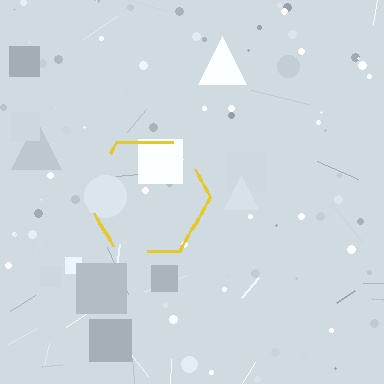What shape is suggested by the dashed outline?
The dashed outline suggests a hexagon.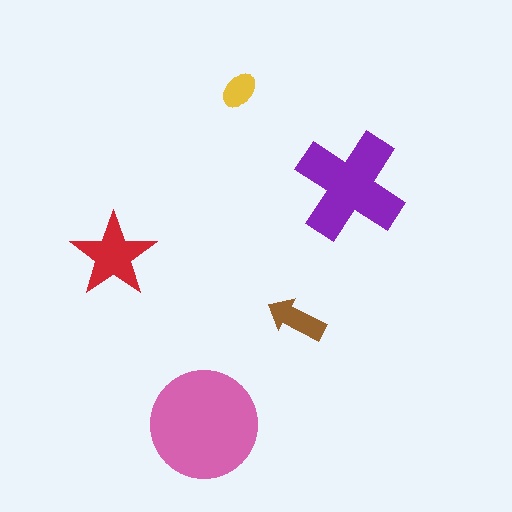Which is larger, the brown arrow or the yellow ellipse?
The brown arrow.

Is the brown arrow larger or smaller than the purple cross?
Smaller.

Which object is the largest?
The pink circle.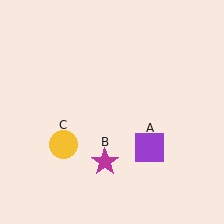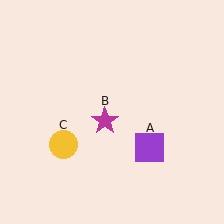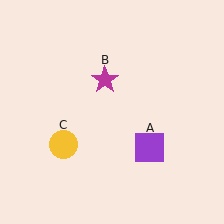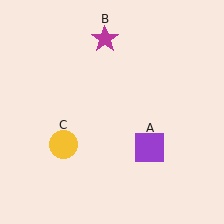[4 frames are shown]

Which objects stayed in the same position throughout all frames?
Purple square (object A) and yellow circle (object C) remained stationary.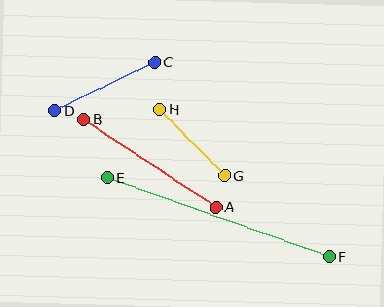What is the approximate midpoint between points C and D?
The midpoint is at approximately (105, 86) pixels.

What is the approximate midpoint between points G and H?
The midpoint is at approximately (192, 142) pixels.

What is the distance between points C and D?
The distance is approximately 111 pixels.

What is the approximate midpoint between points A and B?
The midpoint is at approximately (150, 163) pixels.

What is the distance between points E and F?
The distance is approximately 236 pixels.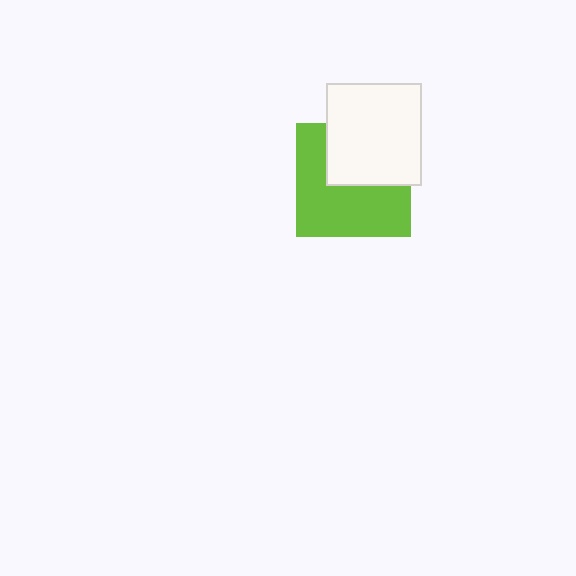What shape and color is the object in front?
The object in front is a white rectangle.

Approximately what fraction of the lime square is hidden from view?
Roughly 40% of the lime square is hidden behind the white rectangle.